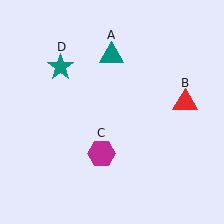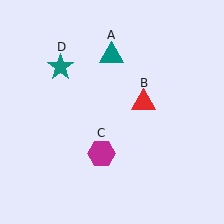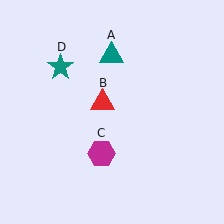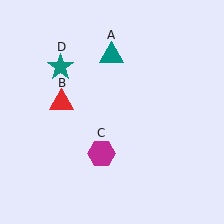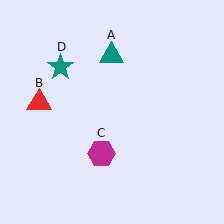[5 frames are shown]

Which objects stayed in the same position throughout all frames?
Teal triangle (object A) and magenta hexagon (object C) and teal star (object D) remained stationary.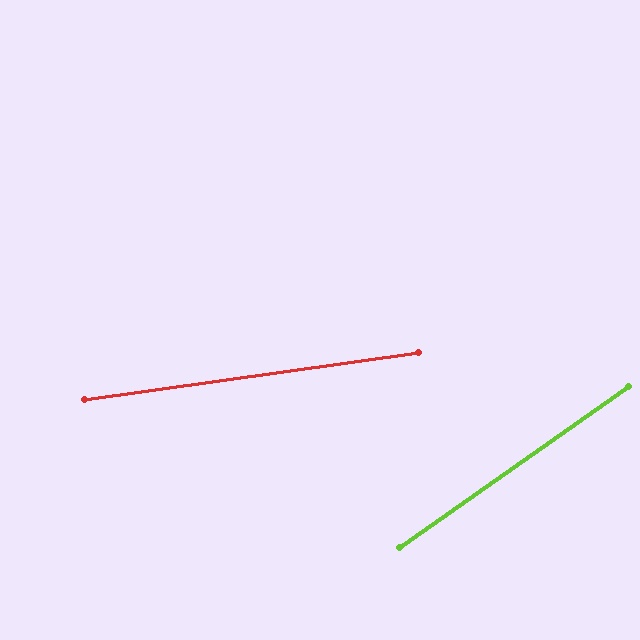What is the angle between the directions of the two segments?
Approximately 27 degrees.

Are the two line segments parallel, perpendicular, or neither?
Neither parallel nor perpendicular — they differ by about 27°.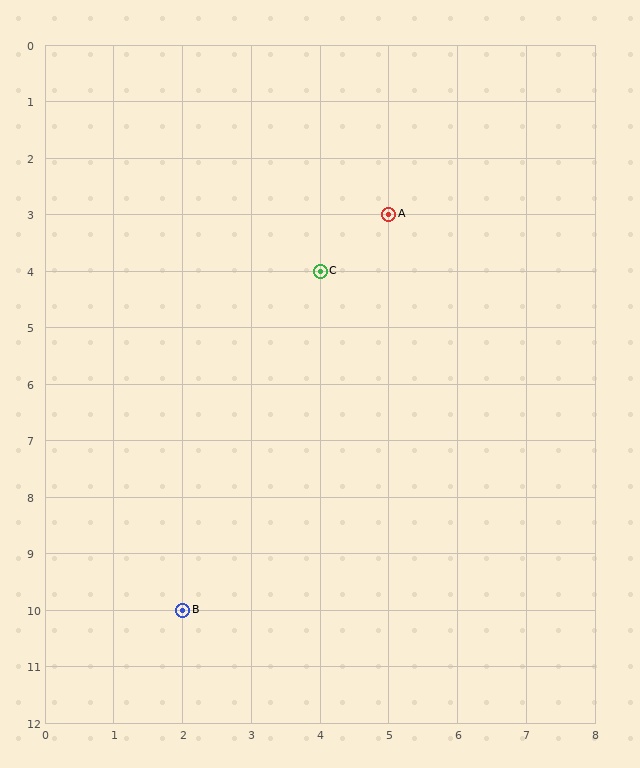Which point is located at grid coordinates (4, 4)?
Point C is at (4, 4).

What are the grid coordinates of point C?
Point C is at grid coordinates (4, 4).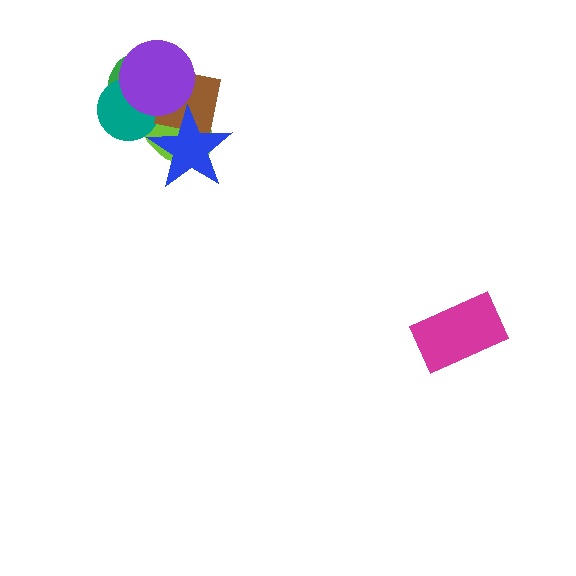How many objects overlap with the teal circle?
3 objects overlap with the teal circle.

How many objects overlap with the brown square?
3 objects overlap with the brown square.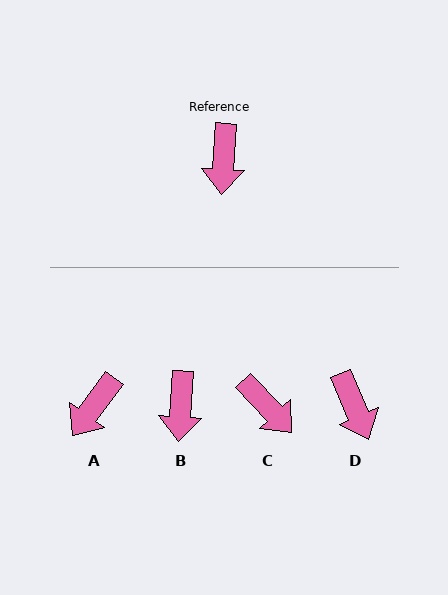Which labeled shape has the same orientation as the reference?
B.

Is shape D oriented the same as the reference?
No, it is off by about 27 degrees.